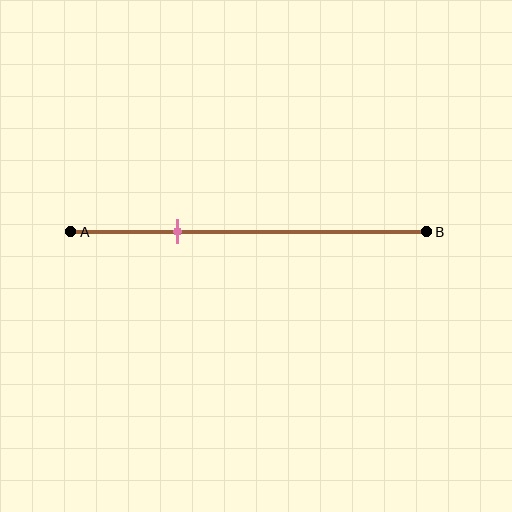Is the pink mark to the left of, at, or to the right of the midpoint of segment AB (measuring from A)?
The pink mark is to the left of the midpoint of segment AB.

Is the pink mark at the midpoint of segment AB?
No, the mark is at about 30% from A, not at the 50% midpoint.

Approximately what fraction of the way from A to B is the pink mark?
The pink mark is approximately 30% of the way from A to B.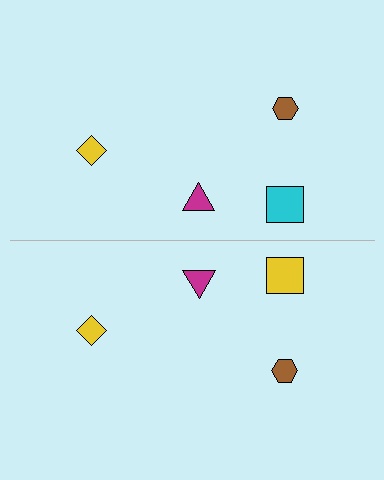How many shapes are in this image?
There are 8 shapes in this image.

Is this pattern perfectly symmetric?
No, the pattern is not perfectly symmetric. The yellow square on the bottom side breaks the symmetry — its mirror counterpart is cyan.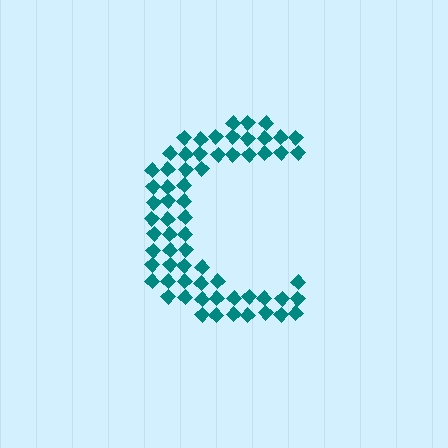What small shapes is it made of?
It is made of small diamonds.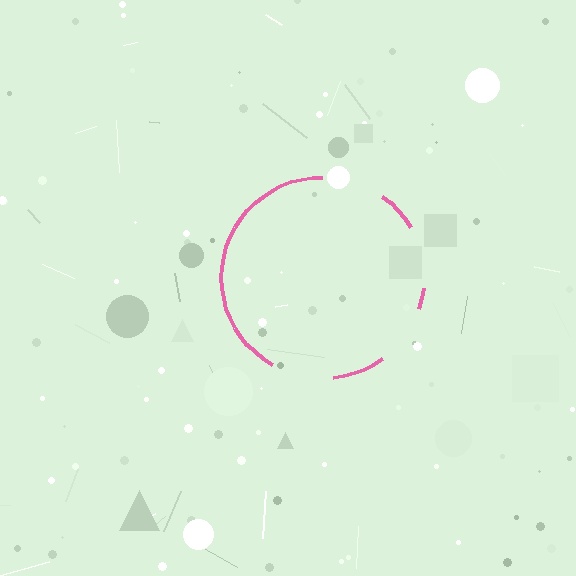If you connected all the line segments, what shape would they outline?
They would outline a circle.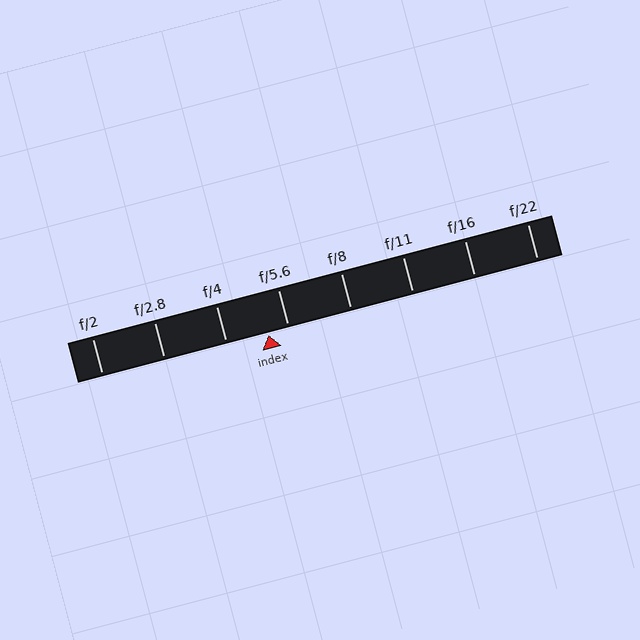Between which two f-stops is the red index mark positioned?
The index mark is between f/4 and f/5.6.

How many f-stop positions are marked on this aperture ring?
There are 8 f-stop positions marked.